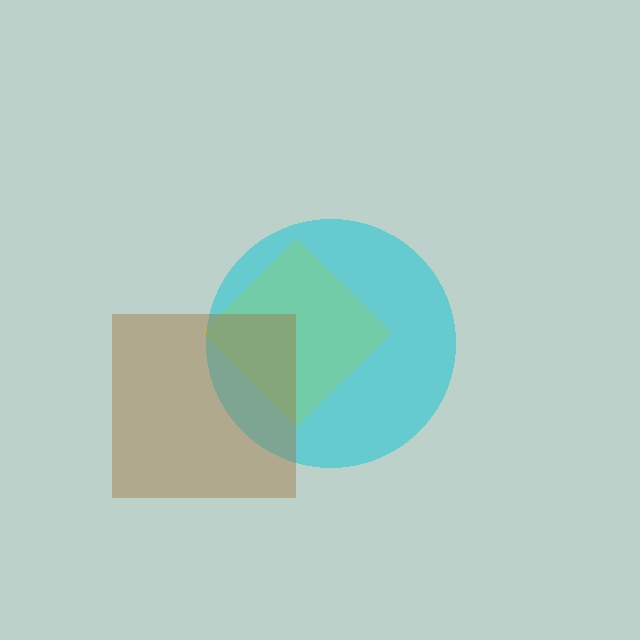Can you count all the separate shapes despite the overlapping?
Yes, there are 3 separate shapes.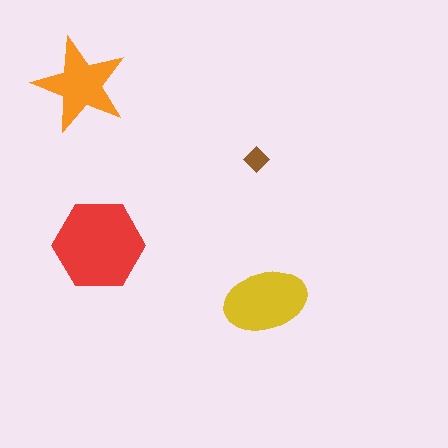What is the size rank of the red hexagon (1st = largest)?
1st.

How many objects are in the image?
There are 4 objects in the image.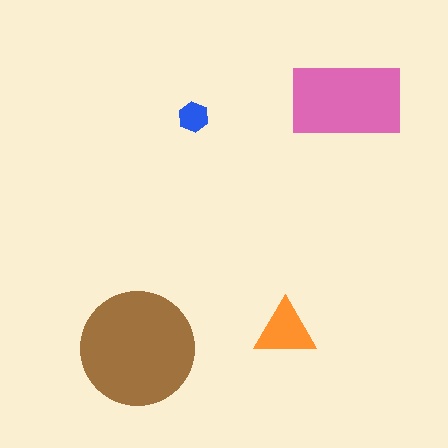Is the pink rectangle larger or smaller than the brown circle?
Smaller.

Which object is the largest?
The brown circle.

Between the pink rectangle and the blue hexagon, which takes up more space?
The pink rectangle.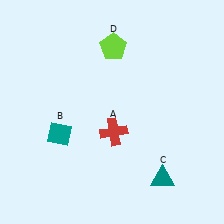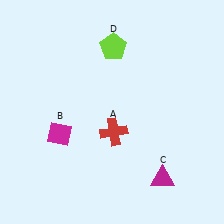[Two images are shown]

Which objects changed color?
B changed from teal to magenta. C changed from teal to magenta.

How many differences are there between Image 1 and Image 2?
There are 2 differences between the two images.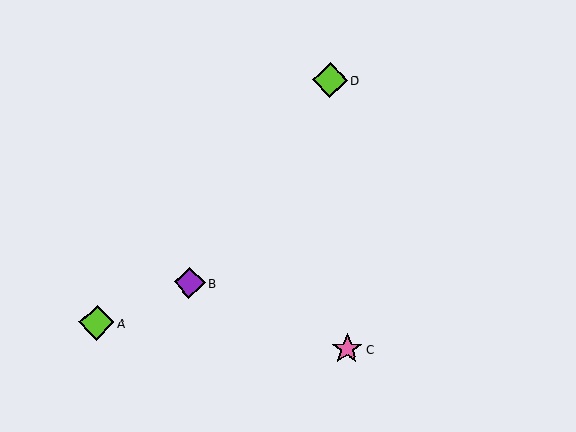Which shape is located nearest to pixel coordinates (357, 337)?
The pink star (labeled C) at (347, 349) is nearest to that location.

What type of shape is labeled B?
Shape B is a purple diamond.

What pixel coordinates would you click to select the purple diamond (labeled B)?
Click at (189, 282) to select the purple diamond B.